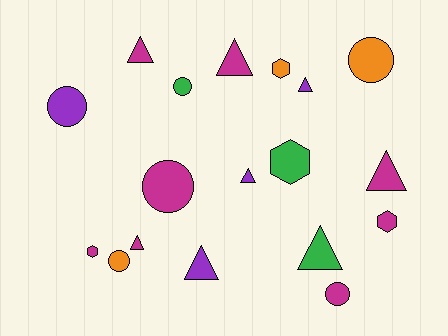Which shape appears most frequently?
Triangle, with 8 objects.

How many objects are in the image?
There are 18 objects.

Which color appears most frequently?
Magenta, with 8 objects.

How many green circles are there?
There is 1 green circle.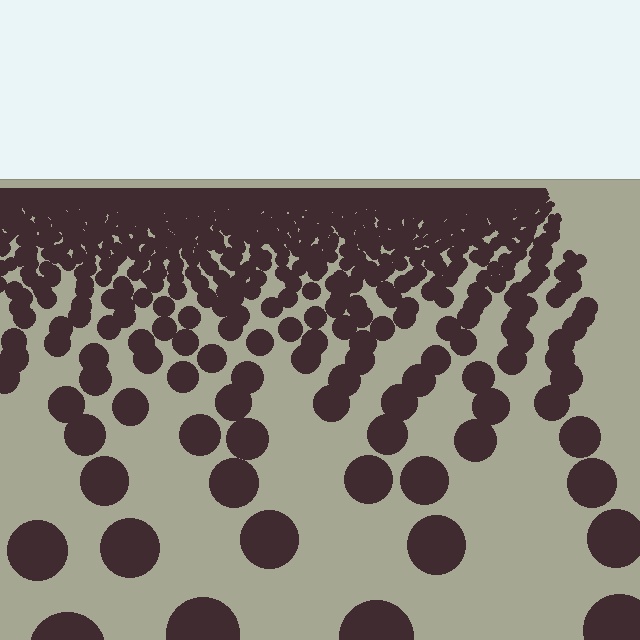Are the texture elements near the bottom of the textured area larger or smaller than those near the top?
Larger. Near the bottom, elements are closer to the viewer and appear at a bigger on-screen size.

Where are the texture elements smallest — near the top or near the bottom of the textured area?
Near the top.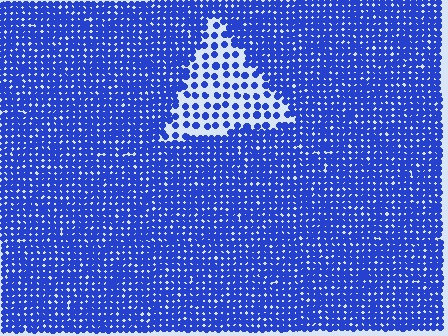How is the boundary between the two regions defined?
The boundary is defined by a change in element density (approximately 2.7x ratio). All elements are the same color, size, and shape.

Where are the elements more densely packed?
The elements are more densely packed outside the triangle boundary.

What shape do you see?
I see a triangle.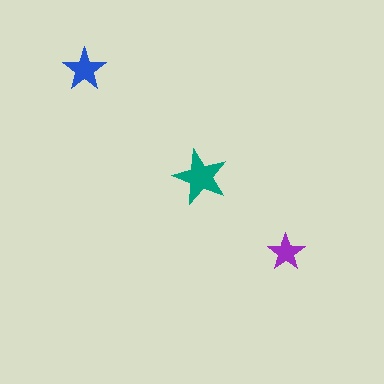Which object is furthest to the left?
The blue star is leftmost.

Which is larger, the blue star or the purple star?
The blue one.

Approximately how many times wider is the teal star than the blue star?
About 1.5 times wider.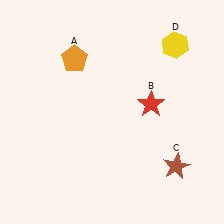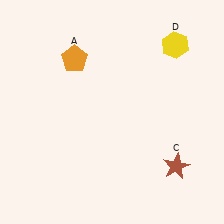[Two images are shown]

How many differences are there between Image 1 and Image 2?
There is 1 difference between the two images.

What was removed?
The red star (B) was removed in Image 2.